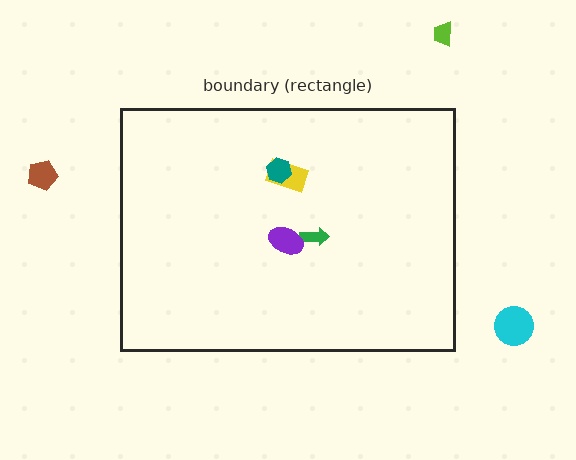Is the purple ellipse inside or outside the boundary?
Inside.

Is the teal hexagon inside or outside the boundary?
Inside.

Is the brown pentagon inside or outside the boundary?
Outside.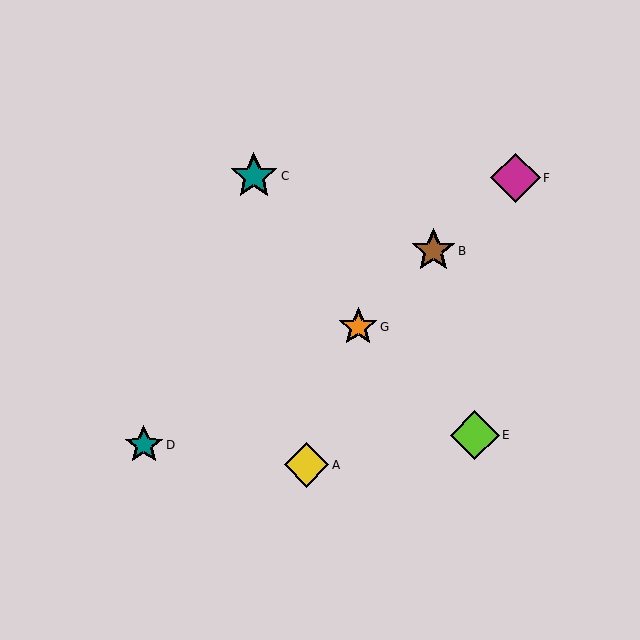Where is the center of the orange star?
The center of the orange star is at (358, 327).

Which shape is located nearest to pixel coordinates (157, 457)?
The teal star (labeled D) at (144, 445) is nearest to that location.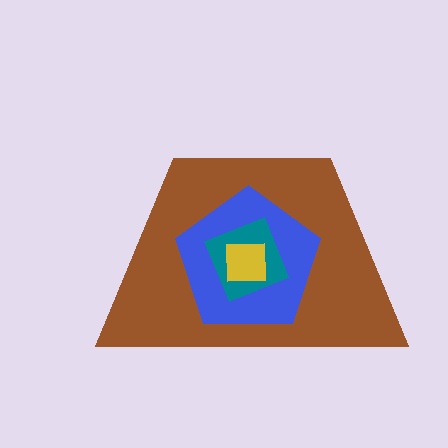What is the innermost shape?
The yellow square.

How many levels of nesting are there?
4.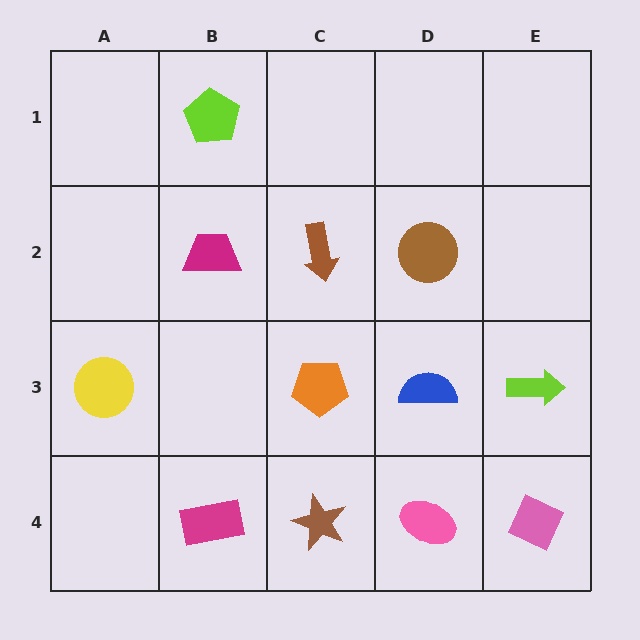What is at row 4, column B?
A magenta rectangle.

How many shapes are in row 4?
4 shapes.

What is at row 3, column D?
A blue semicircle.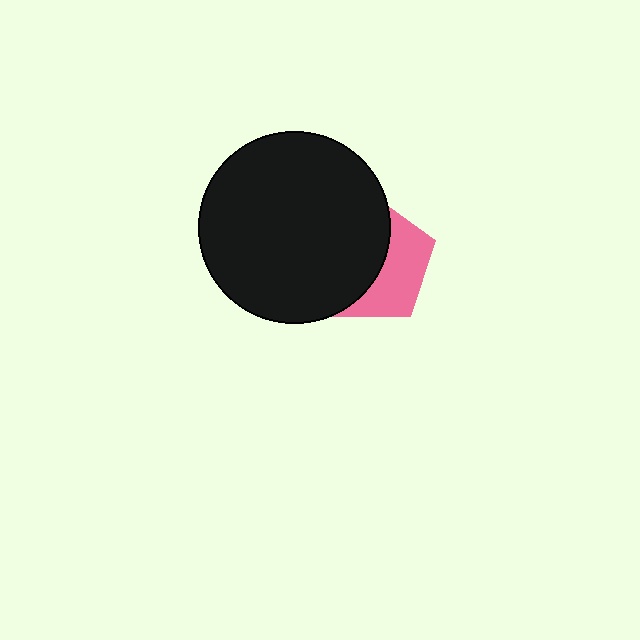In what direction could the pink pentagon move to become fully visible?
The pink pentagon could move right. That would shift it out from behind the black circle entirely.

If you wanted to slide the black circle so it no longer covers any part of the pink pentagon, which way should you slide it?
Slide it left — that is the most direct way to separate the two shapes.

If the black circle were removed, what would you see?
You would see the complete pink pentagon.